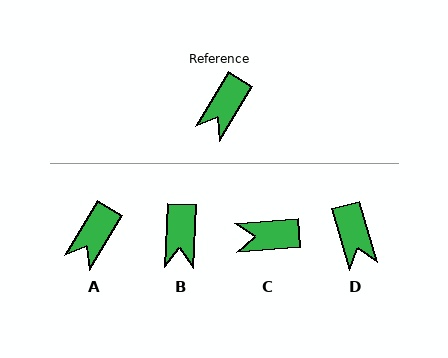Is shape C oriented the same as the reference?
No, it is off by about 54 degrees.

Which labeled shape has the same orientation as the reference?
A.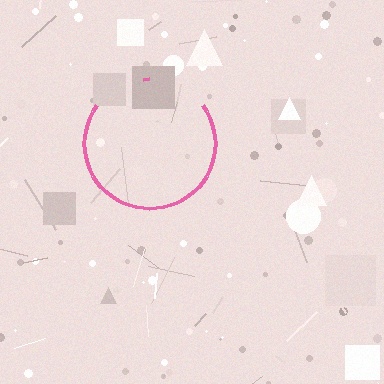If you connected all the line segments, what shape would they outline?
They would outline a circle.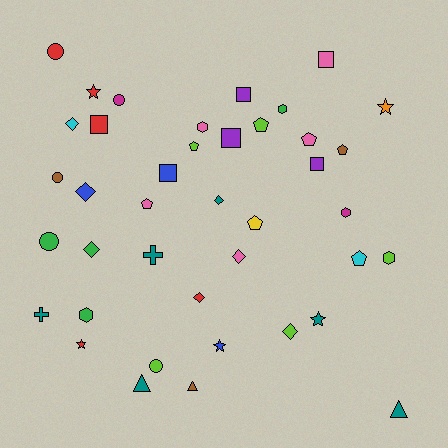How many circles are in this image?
There are 5 circles.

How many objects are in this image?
There are 40 objects.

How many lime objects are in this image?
There are 5 lime objects.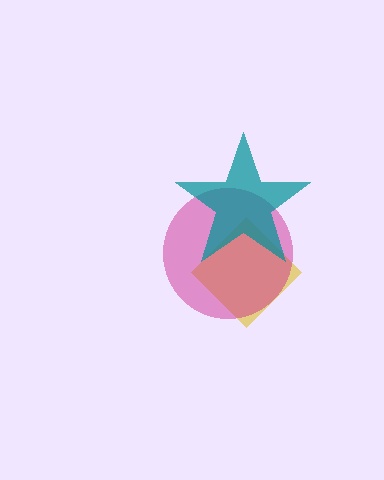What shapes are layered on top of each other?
The layered shapes are: a yellow diamond, a magenta circle, a teal star.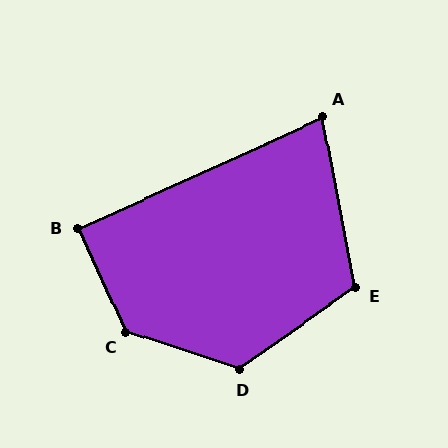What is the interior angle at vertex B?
Approximately 90 degrees (approximately right).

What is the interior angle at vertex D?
Approximately 127 degrees (obtuse).